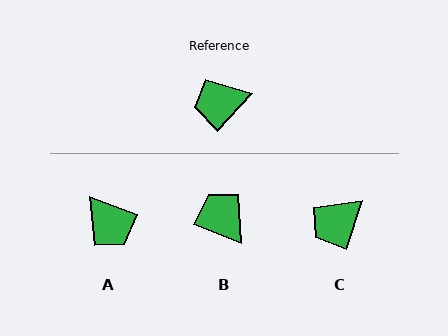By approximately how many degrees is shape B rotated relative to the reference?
Approximately 69 degrees clockwise.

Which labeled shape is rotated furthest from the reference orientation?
A, about 113 degrees away.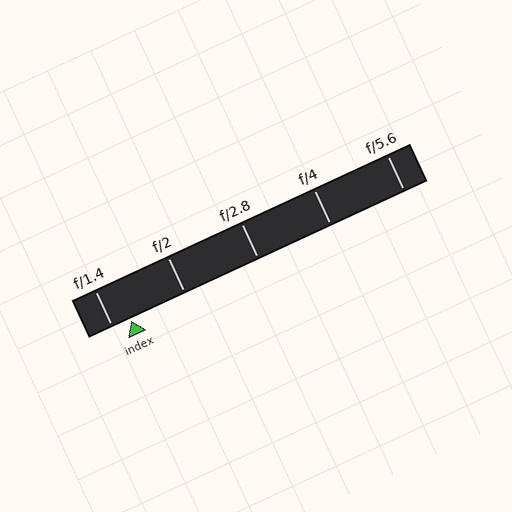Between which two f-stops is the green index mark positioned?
The index mark is between f/1.4 and f/2.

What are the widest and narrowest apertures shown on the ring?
The widest aperture shown is f/1.4 and the narrowest is f/5.6.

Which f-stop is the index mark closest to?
The index mark is closest to f/1.4.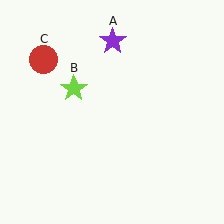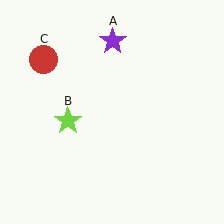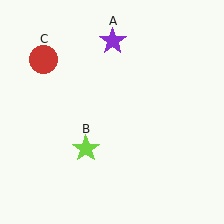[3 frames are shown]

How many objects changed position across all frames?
1 object changed position: lime star (object B).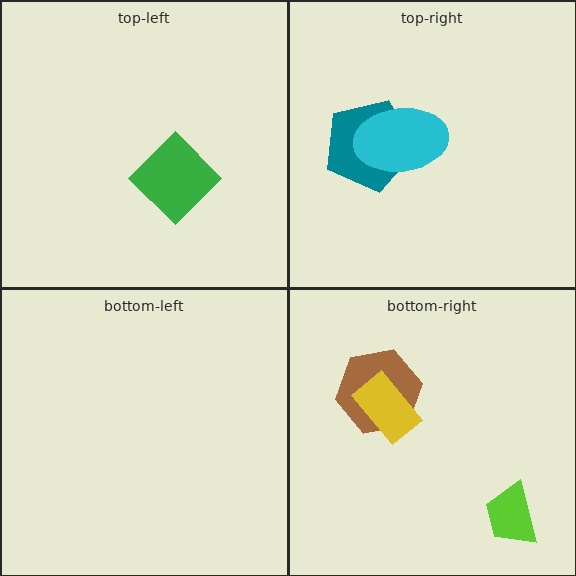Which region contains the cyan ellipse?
The top-right region.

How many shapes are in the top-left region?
1.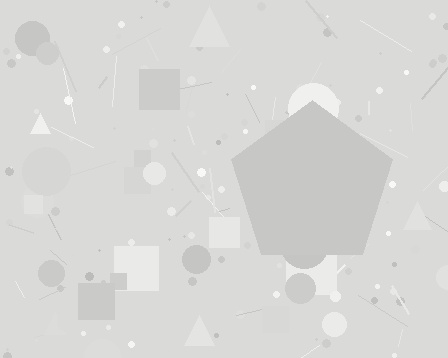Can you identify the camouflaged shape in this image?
The camouflaged shape is a pentagon.